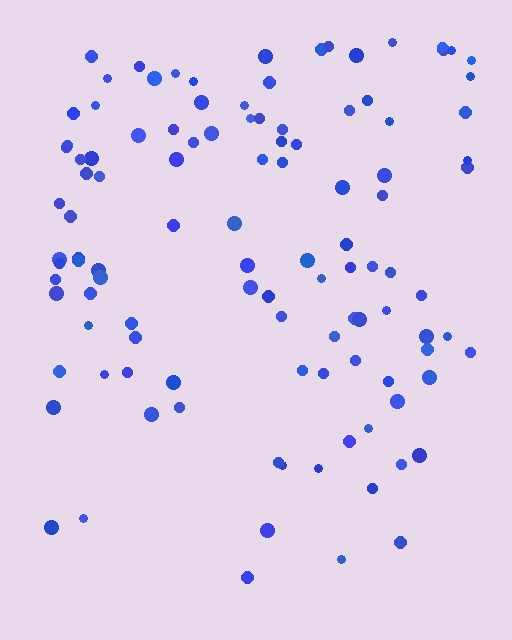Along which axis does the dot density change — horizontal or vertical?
Vertical.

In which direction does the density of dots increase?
From bottom to top, with the top side densest.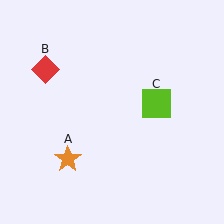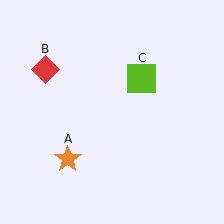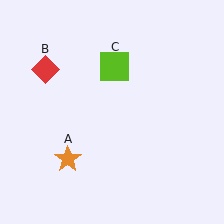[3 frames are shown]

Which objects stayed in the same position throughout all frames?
Orange star (object A) and red diamond (object B) remained stationary.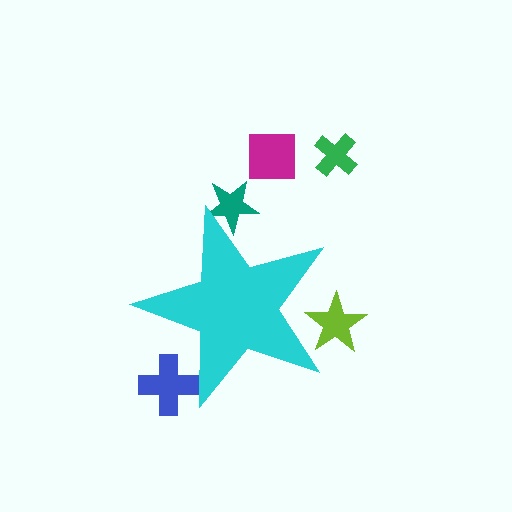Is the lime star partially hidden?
Yes, the lime star is partially hidden behind the cyan star.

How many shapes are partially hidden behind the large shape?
3 shapes are partially hidden.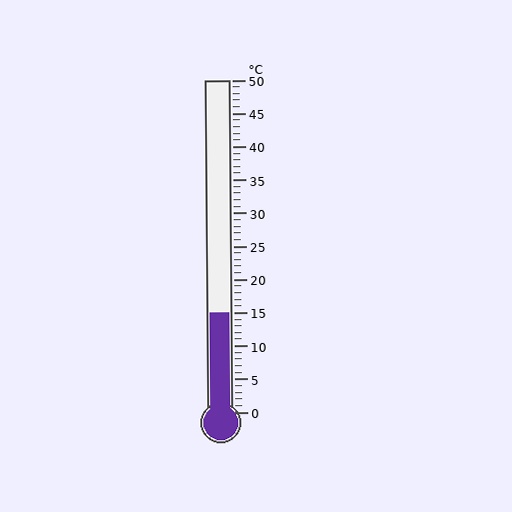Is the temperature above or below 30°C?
The temperature is below 30°C.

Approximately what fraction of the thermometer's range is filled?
The thermometer is filled to approximately 30% of its range.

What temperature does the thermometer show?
The thermometer shows approximately 15°C.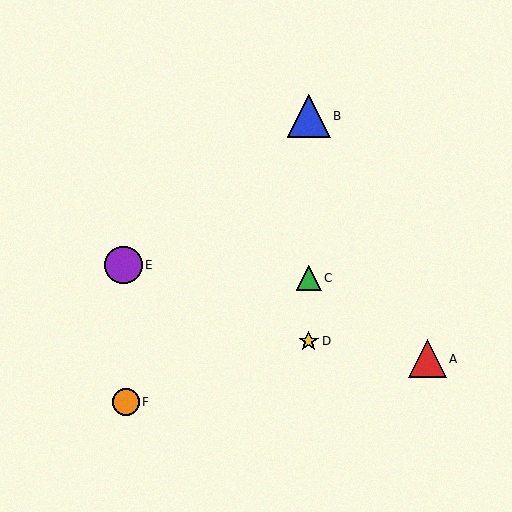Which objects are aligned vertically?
Objects B, C, D are aligned vertically.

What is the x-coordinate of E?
Object E is at x≈123.